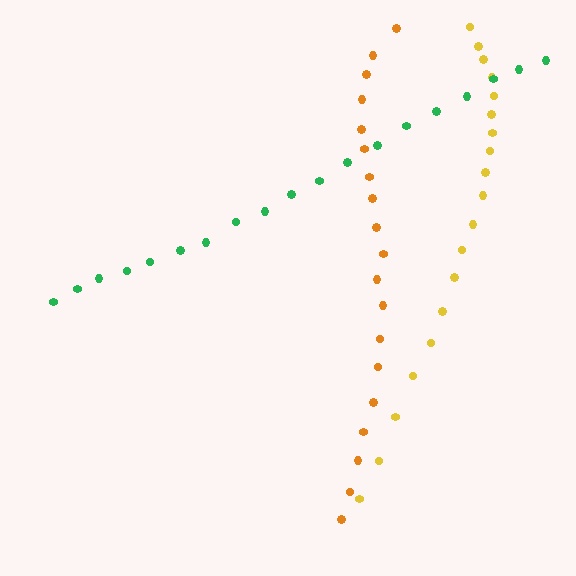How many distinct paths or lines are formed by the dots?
There are 3 distinct paths.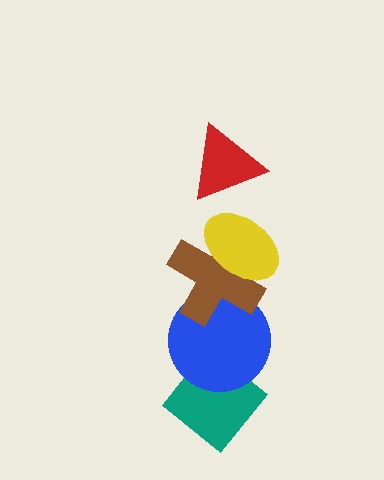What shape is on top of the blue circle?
The brown cross is on top of the blue circle.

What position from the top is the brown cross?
The brown cross is 3rd from the top.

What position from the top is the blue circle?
The blue circle is 4th from the top.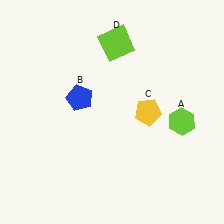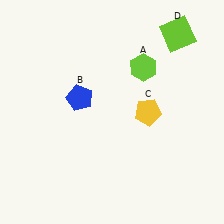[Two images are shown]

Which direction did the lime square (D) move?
The lime square (D) moved right.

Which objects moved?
The objects that moved are: the lime hexagon (A), the lime square (D).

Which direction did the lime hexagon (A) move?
The lime hexagon (A) moved up.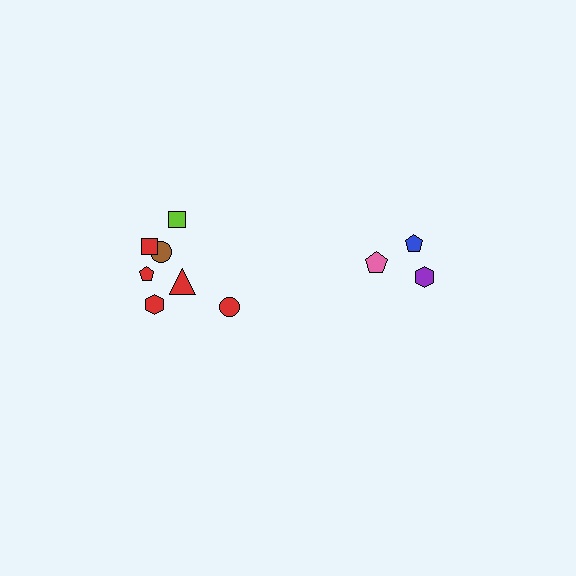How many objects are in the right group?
There are 3 objects.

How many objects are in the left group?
There are 7 objects.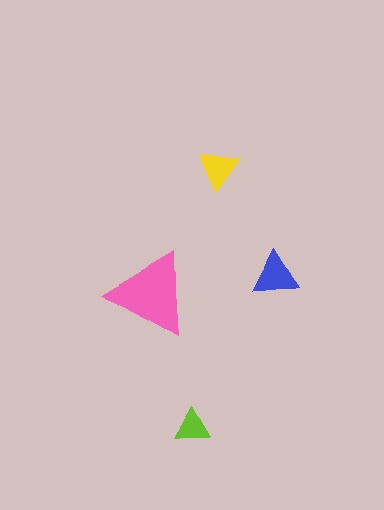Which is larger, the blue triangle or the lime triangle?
The blue one.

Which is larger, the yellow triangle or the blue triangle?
The blue one.